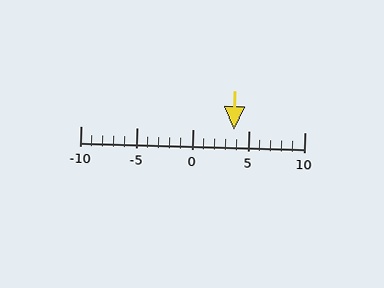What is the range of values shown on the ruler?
The ruler shows values from -10 to 10.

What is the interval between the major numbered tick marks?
The major tick marks are spaced 5 units apart.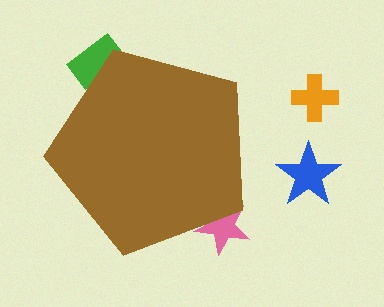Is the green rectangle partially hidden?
Yes, the green rectangle is partially hidden behind the brown pentagon.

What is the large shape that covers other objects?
A brown pentagon.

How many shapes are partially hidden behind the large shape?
2 shapes are partially hidden.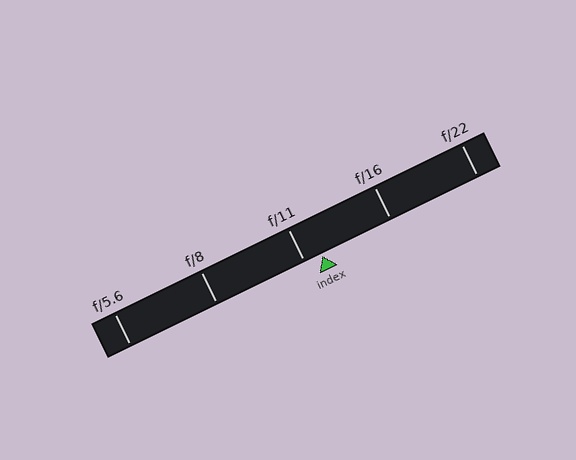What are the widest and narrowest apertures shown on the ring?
The widest aperture shown is f/5.6 and the narrowest is f/22.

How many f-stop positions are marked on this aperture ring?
There are 5 f-stop positions marked.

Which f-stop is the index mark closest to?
The index mark is closest to f/11.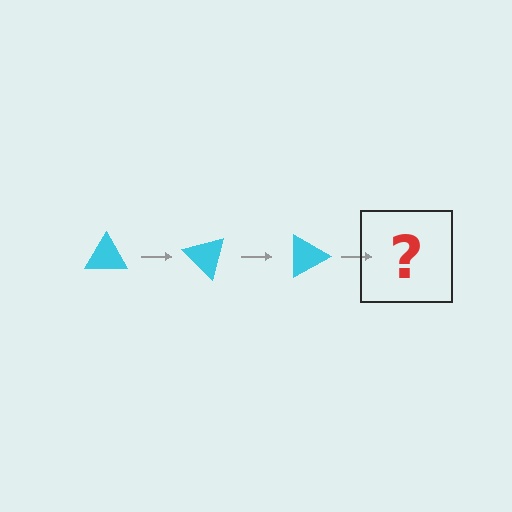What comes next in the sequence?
The next element should be a cyan triangle rotated 135 degrees.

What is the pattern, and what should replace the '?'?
The pattern is that the triangle rotates 45 degrees each step. The '?' should be a cyan triangle rotated 135 degrees.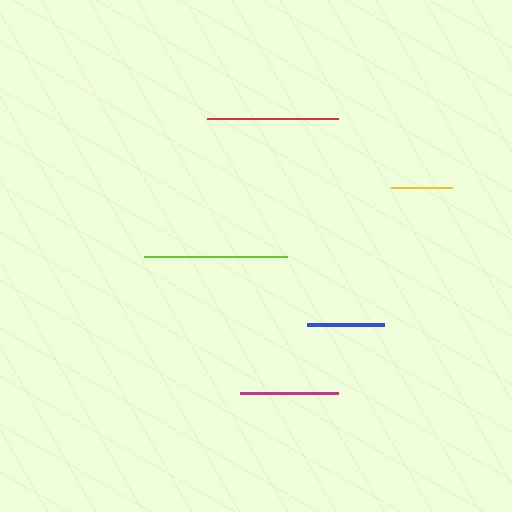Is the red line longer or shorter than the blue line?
The red line is longer than the blue line.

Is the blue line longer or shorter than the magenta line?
The magenta line is longer than the blue line.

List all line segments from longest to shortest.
From longest to shortest: lime, red, magenta, blue, yellow.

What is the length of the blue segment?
The blue segment is approximately 77 pixels long.